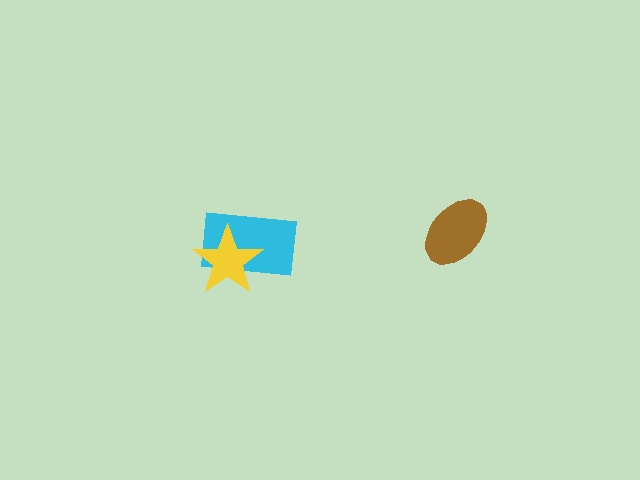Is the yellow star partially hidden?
No, no other shape covers it.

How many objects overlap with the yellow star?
1 object overlaps with the yellow star.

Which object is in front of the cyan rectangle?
The yellow star is in front of the cyan rectangle.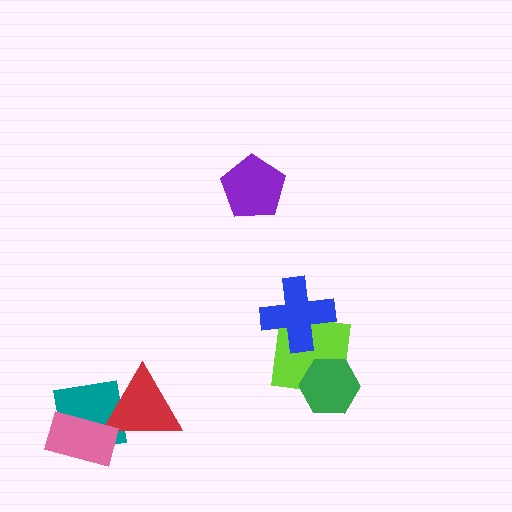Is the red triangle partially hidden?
Yes, it is partially covered by another shape.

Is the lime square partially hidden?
Yes, it is partially covered by another shape.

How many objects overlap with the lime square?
2 objects overlap with the lime square.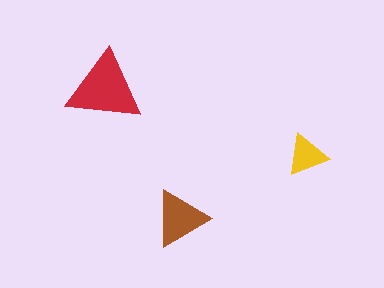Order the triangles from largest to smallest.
the red one, the brown one, the yellow one.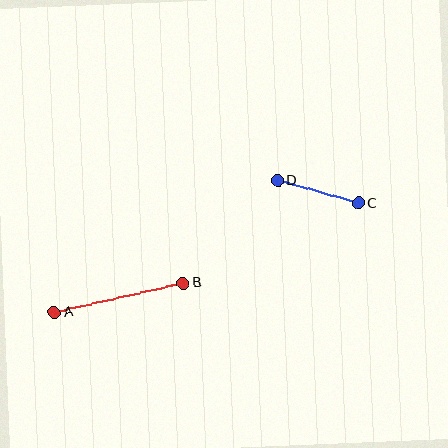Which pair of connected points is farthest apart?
Points A and B are farthest apart.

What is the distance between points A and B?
The distance is approximately 132 pixels.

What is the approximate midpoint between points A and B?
The midpoint is at approximately (119, 298) pixels.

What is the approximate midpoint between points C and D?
The midpoint is at approximately (318, 192) pixels.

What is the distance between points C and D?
The distance is approximately 84 pixels.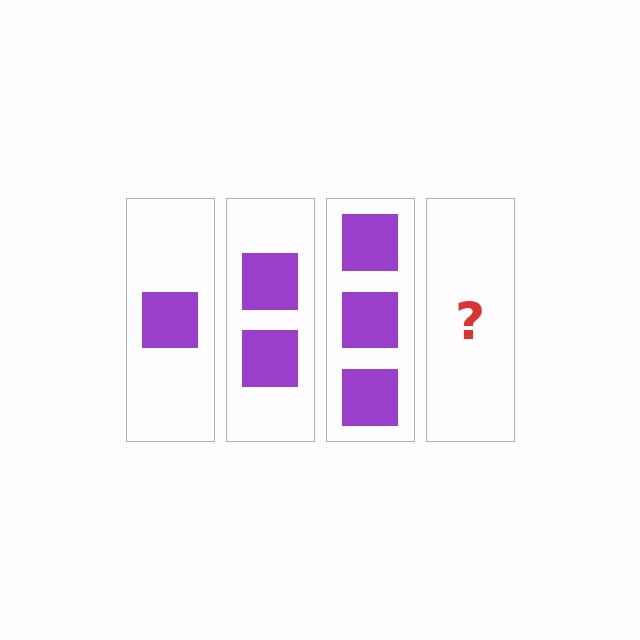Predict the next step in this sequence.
The next step is 4 squares.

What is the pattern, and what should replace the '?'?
The pattern is that each step adds one more square. The '?' should be 4 squares.